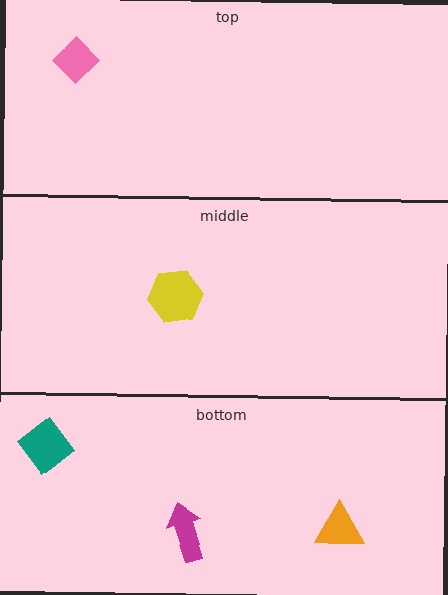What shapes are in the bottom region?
The orange triangle, the teal diamond, the magenta arrow.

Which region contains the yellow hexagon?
The middle region.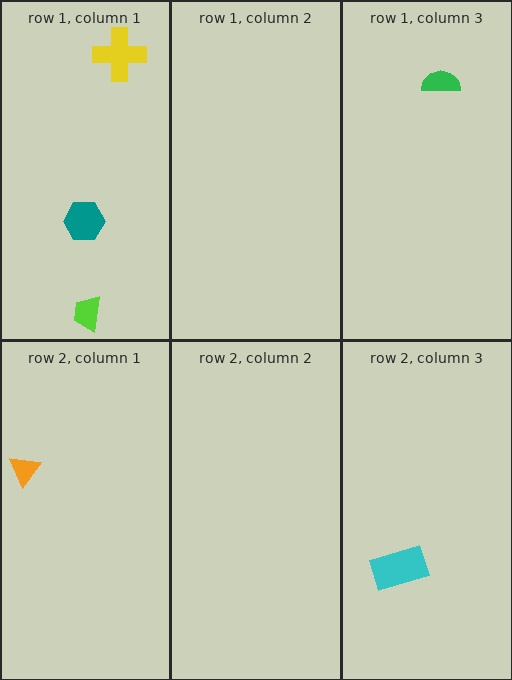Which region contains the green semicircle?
The row 1, column 3 region.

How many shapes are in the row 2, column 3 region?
1.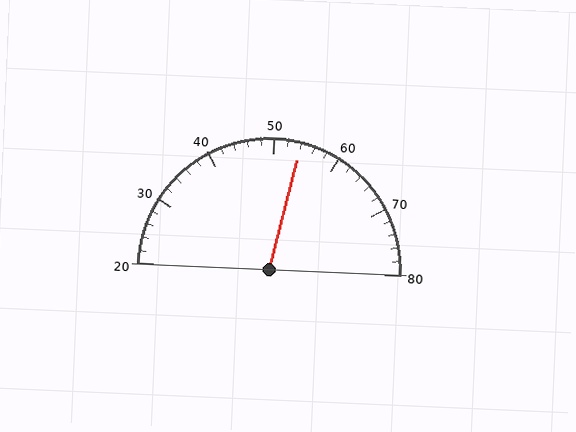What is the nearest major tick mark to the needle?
The nearest major tick mark is 50.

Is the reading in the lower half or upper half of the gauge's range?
The reading is in the upper half of the range (20 to 80).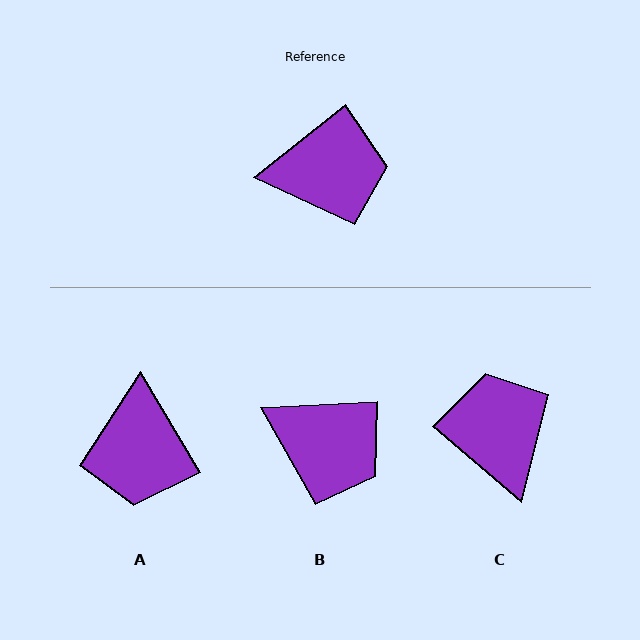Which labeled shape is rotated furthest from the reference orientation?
C, about 101 degrees away.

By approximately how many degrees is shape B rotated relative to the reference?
Approximately 36 degrees clockwise.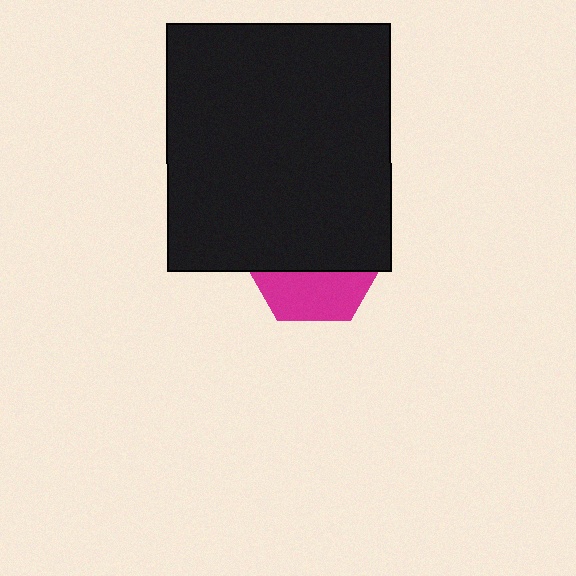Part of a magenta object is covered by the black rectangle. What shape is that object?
It is a hexagon.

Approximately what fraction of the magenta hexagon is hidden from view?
Roughly 64% of the magenta hexagon is hidden behind the black rectangle.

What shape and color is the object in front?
The object in front is a black rectangle.